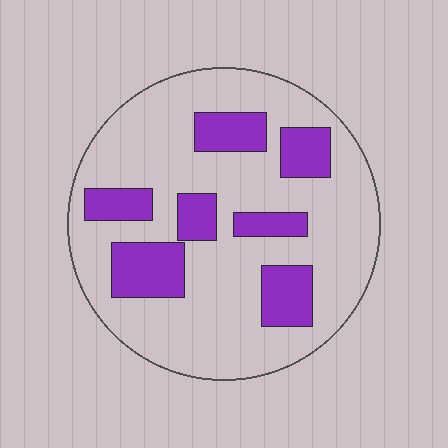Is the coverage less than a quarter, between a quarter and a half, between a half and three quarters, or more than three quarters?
Less than a quarter.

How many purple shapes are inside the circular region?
7.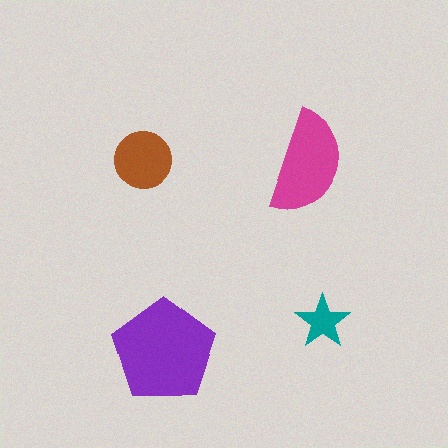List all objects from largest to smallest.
The purple pentagon, the magenta semicircle, the brown circle, the teal star.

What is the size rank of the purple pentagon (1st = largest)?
1st.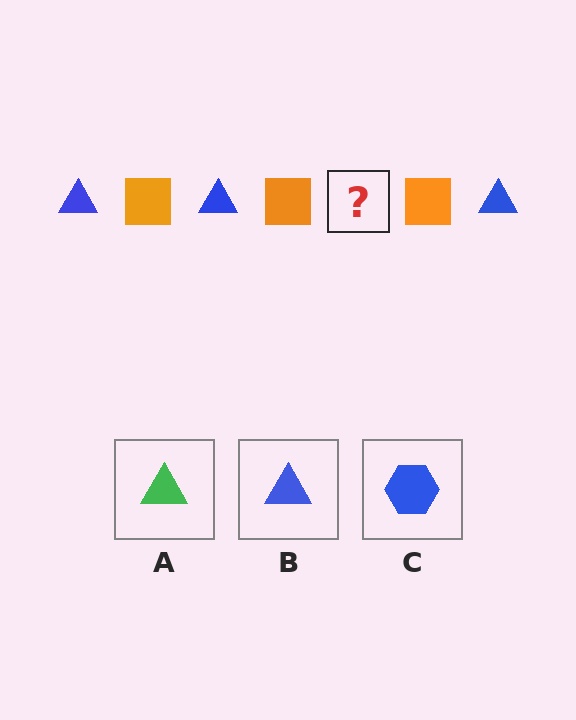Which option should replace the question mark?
Option B.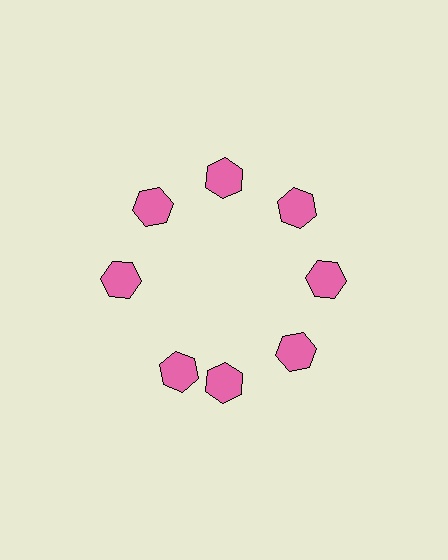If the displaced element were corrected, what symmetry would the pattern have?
It would have 8-fold rotational symmetry — the pattern would map onto itself every 45 degrees.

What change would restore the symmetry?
The symmetry would be restored by rotating it back into even spacing with its neighbors so that all 8 hexagons sit at equal angles and equal distance from the center.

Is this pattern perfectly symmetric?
No. The 8 pink hexagons are arranged in a ring, but one element near the 8 o'clock position is rotated out of alignment along the ring, breaking the 8-fold rotational symmetry.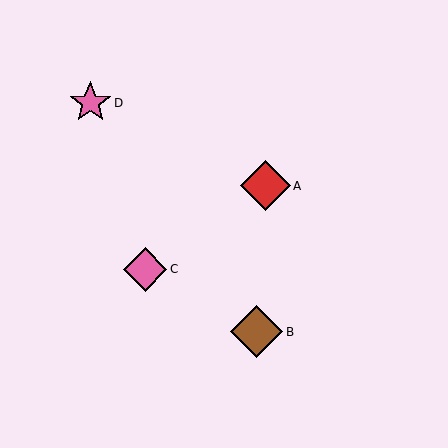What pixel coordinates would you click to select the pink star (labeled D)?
Click at (90, 103) to select the pink star D.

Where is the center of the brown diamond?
The center of the brown diamond is at (257, 332).